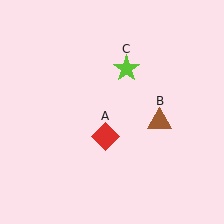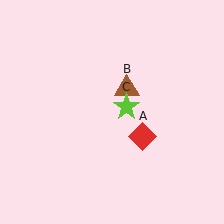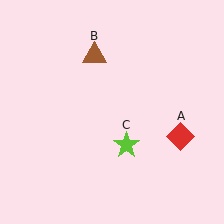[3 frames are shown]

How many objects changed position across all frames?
3 objects changed position: red diamond (object A), brown triangle (object B), lime star (object C).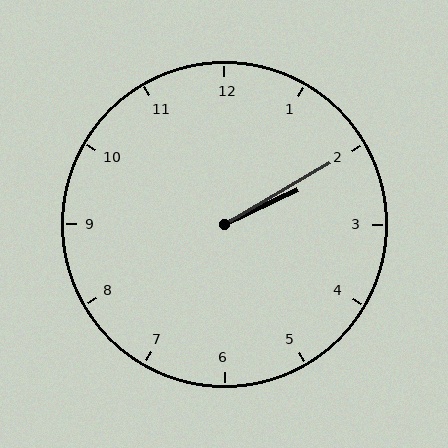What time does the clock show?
2:10.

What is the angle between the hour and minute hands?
Approximately 5 degrees.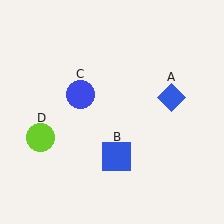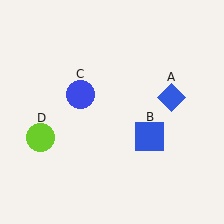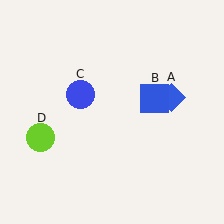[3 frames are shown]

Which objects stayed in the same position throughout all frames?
Blue diamond (object A) and blue circle (object C) and lime circle (object D) remained stationary.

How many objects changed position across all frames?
1 object changed position: blue square (object B).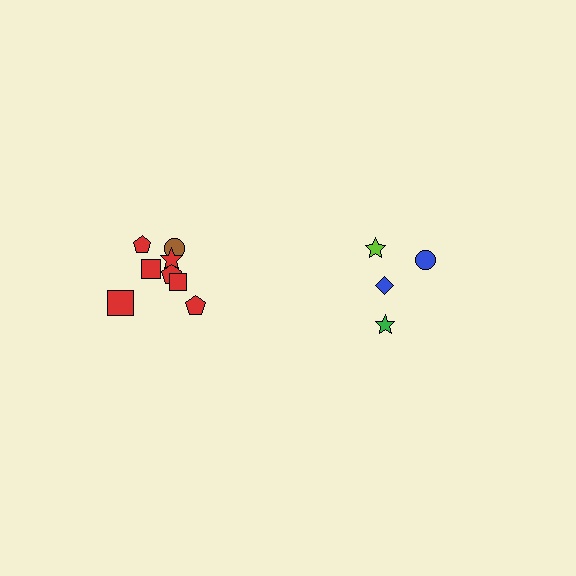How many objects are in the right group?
There are 4 objects.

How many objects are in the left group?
There are 8 objects.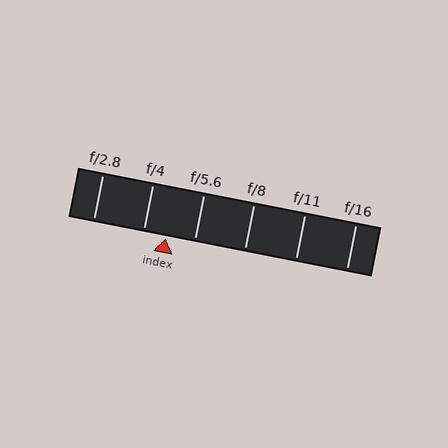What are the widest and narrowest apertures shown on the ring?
The widest aperture shown is f/2.8 and the narrowest is f/16.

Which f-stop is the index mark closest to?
The index mark is closest to f/4.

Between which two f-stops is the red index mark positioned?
The index mark is between f/4 and f/5.6.